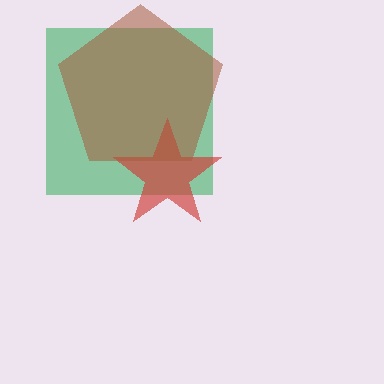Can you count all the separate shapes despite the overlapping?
Yes, there are 3 separate shapes.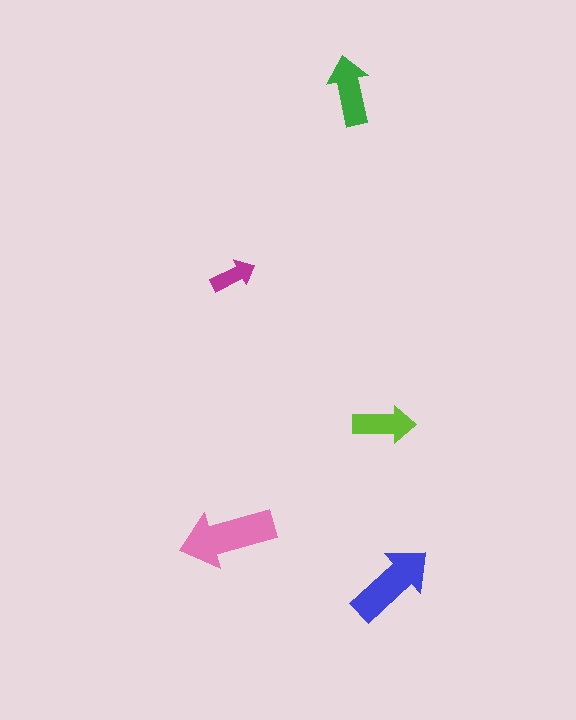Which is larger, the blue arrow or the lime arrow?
The blue one.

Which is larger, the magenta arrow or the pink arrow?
The pink one.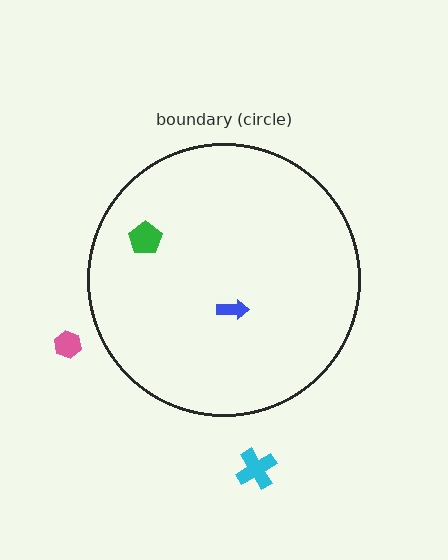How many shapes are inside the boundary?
2 inside, 2 outside.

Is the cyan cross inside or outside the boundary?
Outside.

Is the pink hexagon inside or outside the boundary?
Outside.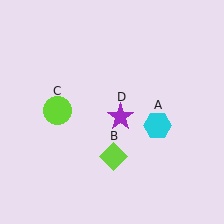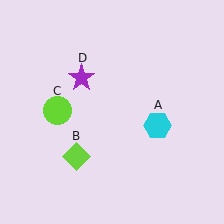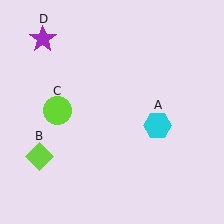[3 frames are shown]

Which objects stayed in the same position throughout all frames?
Cyan hexagon (object A) and lime circle (object C) remained stationary.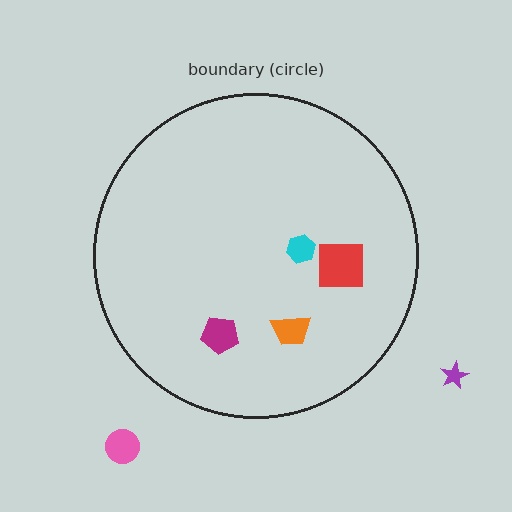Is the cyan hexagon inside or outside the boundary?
Inside.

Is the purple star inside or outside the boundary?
Outside.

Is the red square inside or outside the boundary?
Inside.